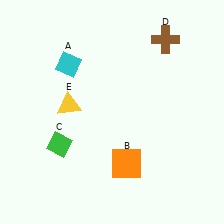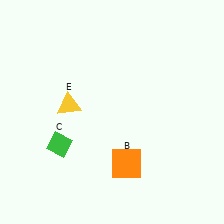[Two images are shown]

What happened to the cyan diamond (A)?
The cyan diamond (A) was removed in Image 2. It was in the top-left area of Image 1.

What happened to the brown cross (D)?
The brown cross (D) was removed in Image 2. It was in the top-right area of Image 1.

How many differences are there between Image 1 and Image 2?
There are 2 differences between the two images.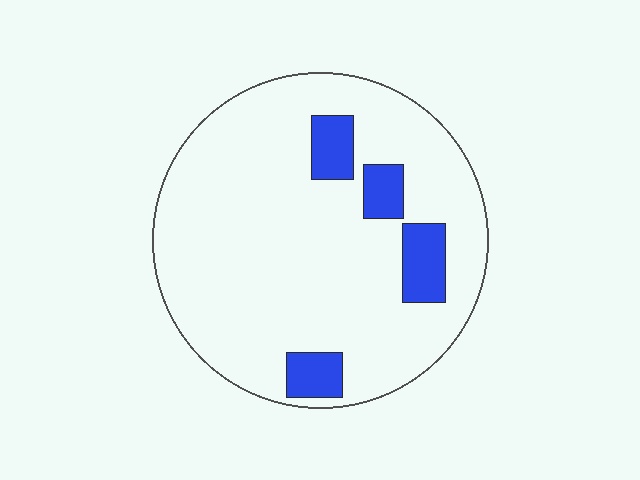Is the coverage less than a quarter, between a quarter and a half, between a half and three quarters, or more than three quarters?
Less than a quarter.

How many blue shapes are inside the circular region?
4.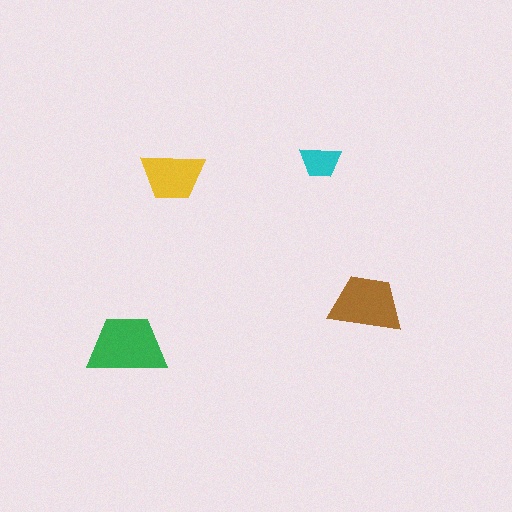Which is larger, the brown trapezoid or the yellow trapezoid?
The brown one.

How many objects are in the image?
There are 4 objects in the image.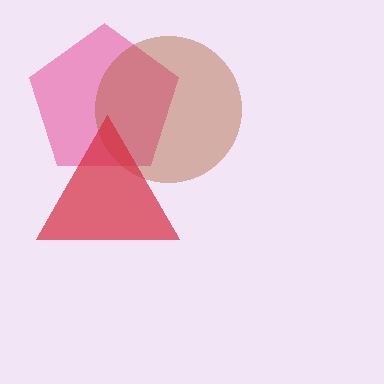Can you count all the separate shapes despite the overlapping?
Yes, there are 3 separate shapes.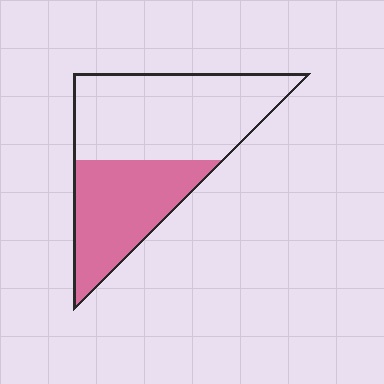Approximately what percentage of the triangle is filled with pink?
Approximately 40%.